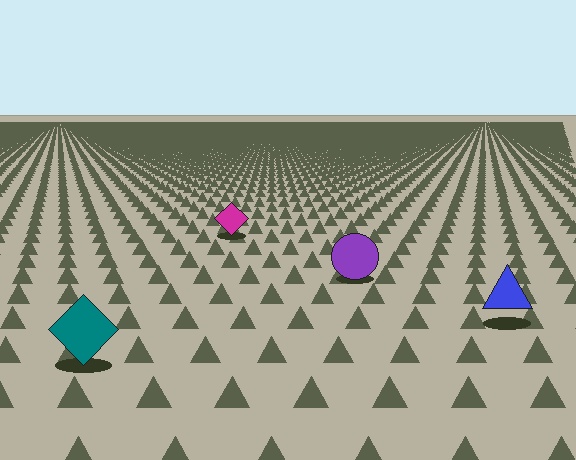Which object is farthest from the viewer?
The magenta diamond is farthest from the viewer. It appears smaller and the ground texture around it is denser.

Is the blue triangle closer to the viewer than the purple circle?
Yes. The blue triangle is closer — you can tell from the texture gradient: the ground texture is coarser near it.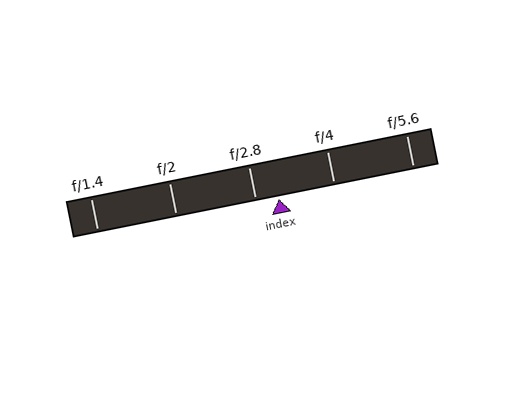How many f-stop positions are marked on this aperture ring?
There are 5 f-stop positions marked.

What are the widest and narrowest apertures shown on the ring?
The widest aperture shown is f/1.4 and the narrowest is f/5.6.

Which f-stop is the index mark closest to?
The index mark is closest to f/2.8.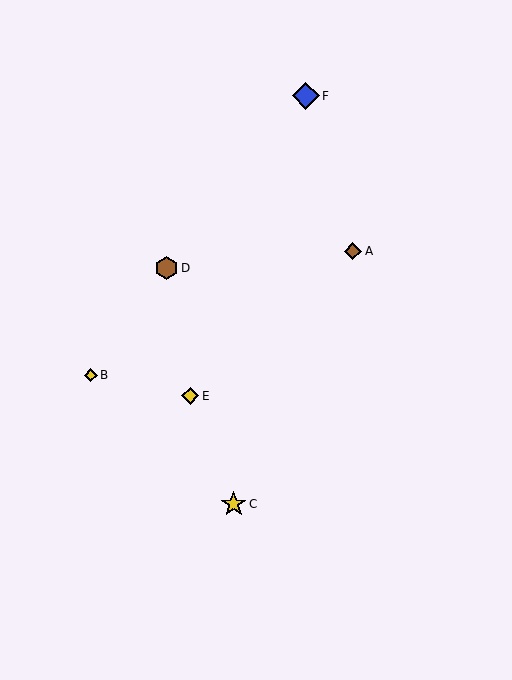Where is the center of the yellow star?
The center of the yellow star is at (234, 504).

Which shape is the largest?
The blue diamond (labeled F) is the largest.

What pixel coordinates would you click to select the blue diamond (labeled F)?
Click at (306, 96) to select the blue diamond F.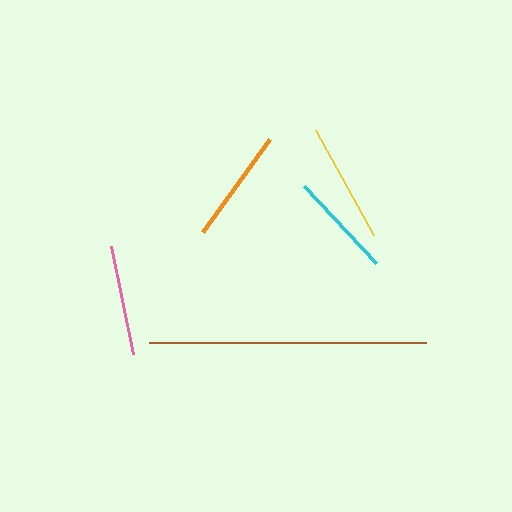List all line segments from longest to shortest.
From longest to shortest: brown, yellow, orange, pink, cyan.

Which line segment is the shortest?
The cyan line is the shortest at approximately 105 pixels.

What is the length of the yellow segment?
The yellow segment is approximately 120 pixels long.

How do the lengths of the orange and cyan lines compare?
The orange and cyan lines are approximately the same length.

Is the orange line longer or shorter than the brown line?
The brown line is longer than the orange line.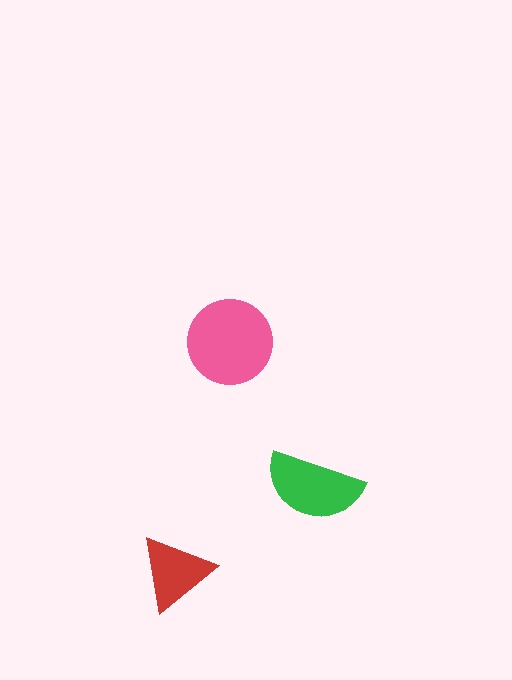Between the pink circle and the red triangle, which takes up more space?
The pink circle.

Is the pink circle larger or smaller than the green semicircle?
Larger.